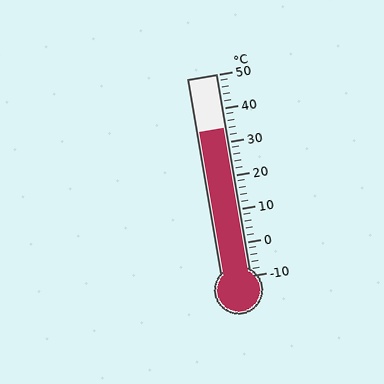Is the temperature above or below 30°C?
The temperature is above 30°C.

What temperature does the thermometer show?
The thermometer shows approximately 34°C.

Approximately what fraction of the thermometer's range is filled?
The thermometer is filled to approximately 75% of its range.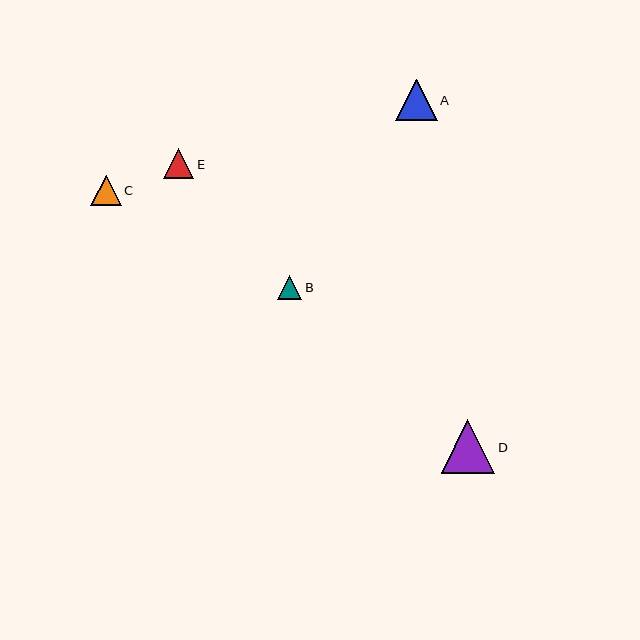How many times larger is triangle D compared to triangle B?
Triangle D is approximately 2.2 times the size of triangle B.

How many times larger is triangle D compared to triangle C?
Triangle D is approximately 1.8 times the size of triangle C.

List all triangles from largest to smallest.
From largest to smallest: D, A, E, C, B.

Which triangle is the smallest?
Triangle B is the smallest with a size of approximately 24 pixels.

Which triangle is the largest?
Triangle D is the largest with a size of approximately 54 pixels.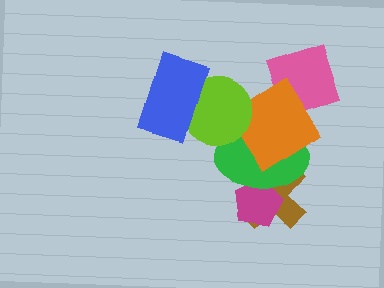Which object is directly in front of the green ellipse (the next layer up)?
The orange diamond is directly in front of the green ellipse.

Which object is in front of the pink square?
The orange diamond is in front of the pink square.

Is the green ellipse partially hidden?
Yes, it is partially covered by another shape.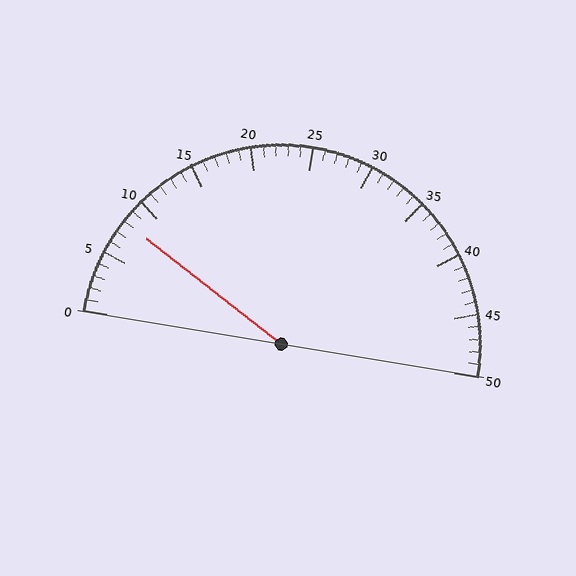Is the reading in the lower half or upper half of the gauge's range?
The reading is in the lower half of the range (0 to 50).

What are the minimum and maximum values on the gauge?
The gauge ranges from 0 to 50.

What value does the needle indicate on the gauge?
The needle indicates approximately 8.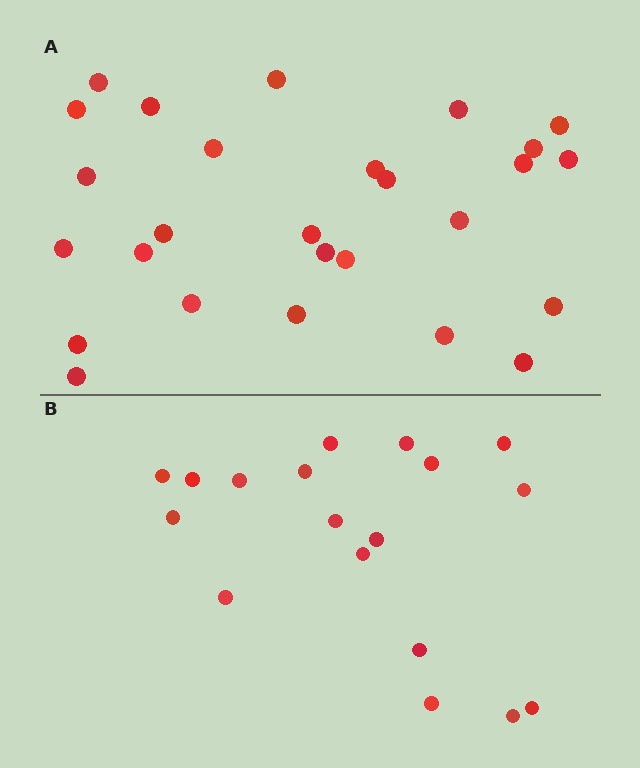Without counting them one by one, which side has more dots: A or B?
Region A (the top region) has more dots.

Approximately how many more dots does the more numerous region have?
Region A has roughly 8 or so more dots than region B.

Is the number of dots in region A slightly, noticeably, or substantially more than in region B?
Region A has substantially more. The ratio is roughly 1.5 to 1.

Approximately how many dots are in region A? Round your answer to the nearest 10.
About 30 dots. (The exact count is 27, which rounds to 30.)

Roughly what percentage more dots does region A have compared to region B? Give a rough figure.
About 50% more.